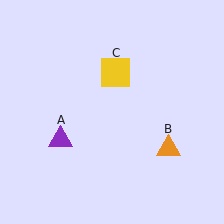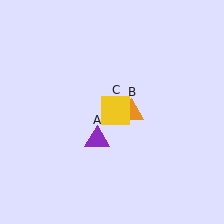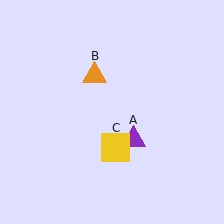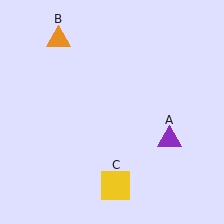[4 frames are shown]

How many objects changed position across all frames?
3 objects changed position: purple triangle (object A), orange triangle (object B), yellow square (object C).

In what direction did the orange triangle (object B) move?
The orange triangle (object B) moved up and to the left.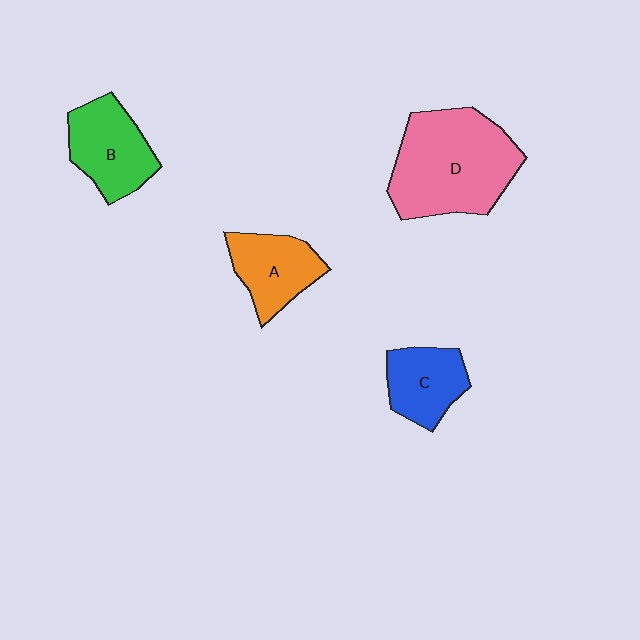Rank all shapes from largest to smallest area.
From largest to smallest: D (pink), B (green), A (orange), C (blue).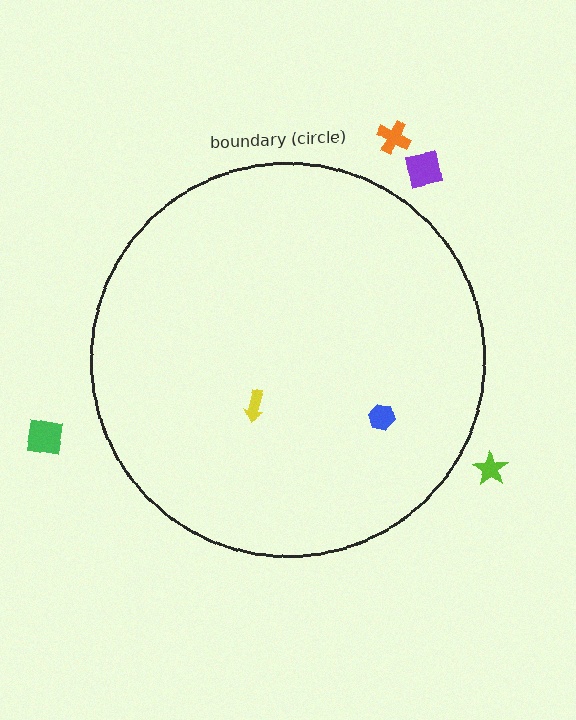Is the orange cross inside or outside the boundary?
Outside.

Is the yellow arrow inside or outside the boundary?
Inside.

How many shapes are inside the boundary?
2 inside, 4 outside.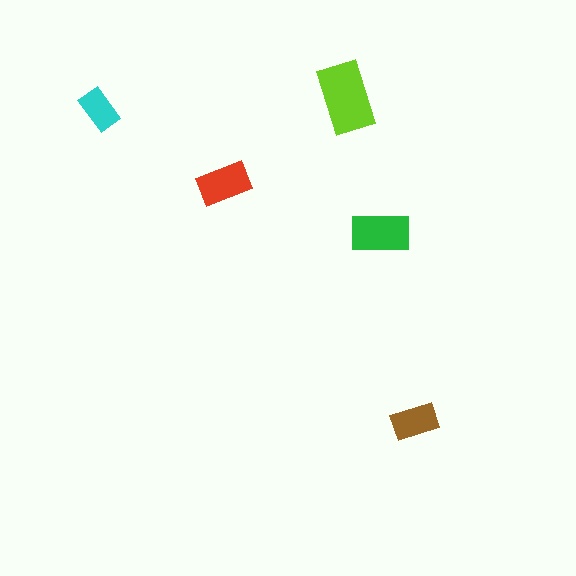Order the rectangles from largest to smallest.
the lime one, the green one, the red one, the brown one, the cyan one.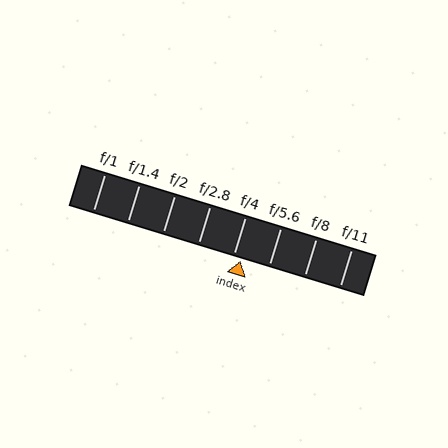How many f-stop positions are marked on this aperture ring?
There are 8 f-stop positions marked.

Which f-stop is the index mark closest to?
The index mark is closest to f/4.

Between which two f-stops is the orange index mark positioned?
The index mark is between f/4 and f/5.6.